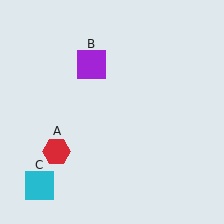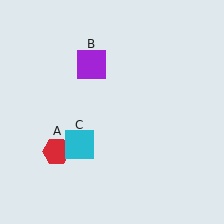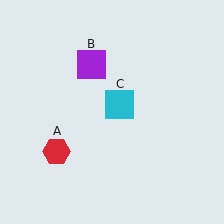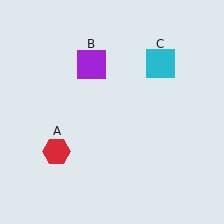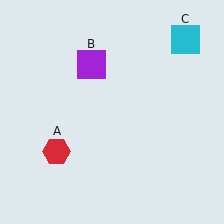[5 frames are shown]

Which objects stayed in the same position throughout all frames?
Red hexagon (object A) and purple square (object B) remained stationary.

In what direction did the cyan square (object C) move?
The cyan square (object C) moved up and to the right.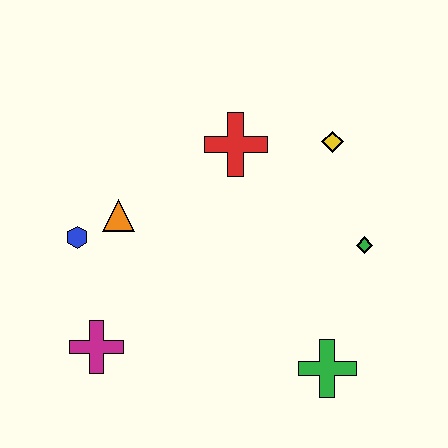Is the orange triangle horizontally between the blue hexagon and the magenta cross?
No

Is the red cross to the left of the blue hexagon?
No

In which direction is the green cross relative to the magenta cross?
The green cross is to the right of the magenta cross.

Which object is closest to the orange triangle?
The blue hexagon is closest to the orange triangle.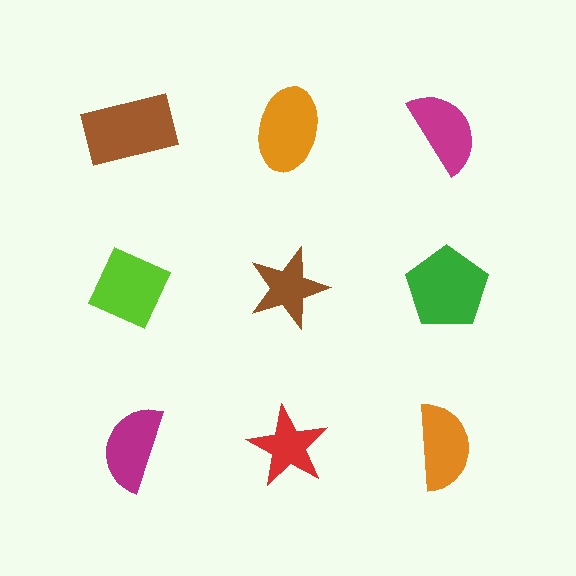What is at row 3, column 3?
An orange semicircle.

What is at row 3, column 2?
A red star.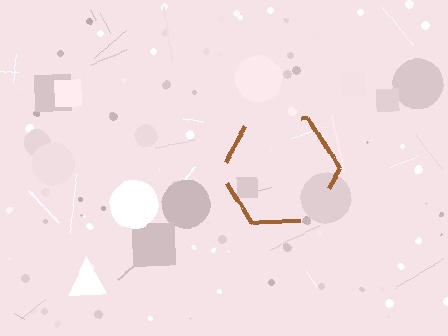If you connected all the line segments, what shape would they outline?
They would outline a hexagon.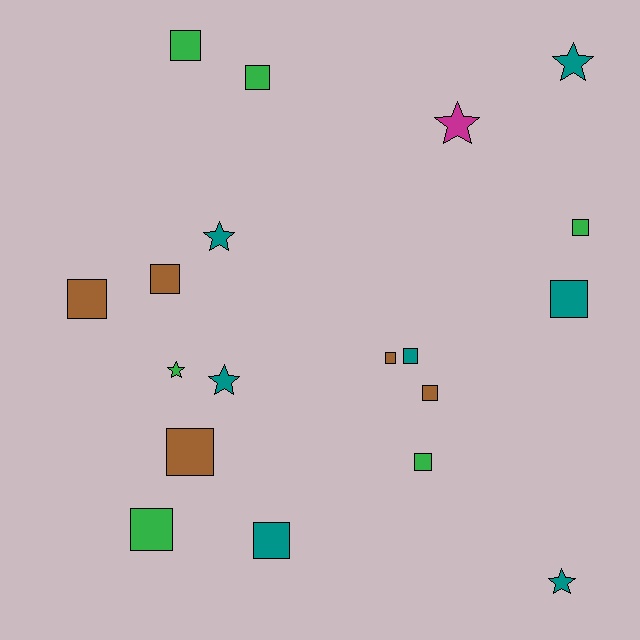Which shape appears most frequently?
Square, with 13 objects.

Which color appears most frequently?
Teal, with 7 objects.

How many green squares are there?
There are 5 green squares.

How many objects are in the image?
There are 19 objects.